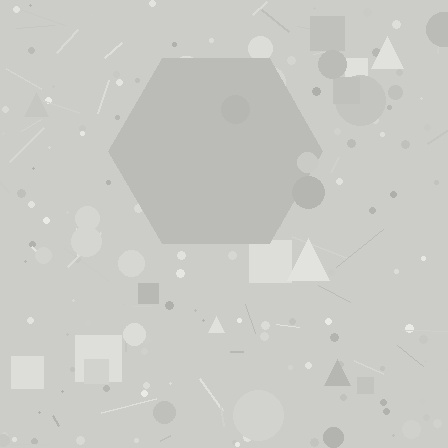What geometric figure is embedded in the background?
A hexagon is embedded in the background.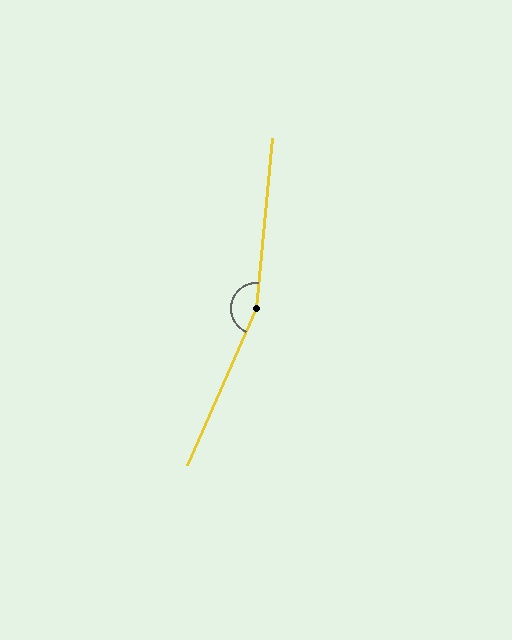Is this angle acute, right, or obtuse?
It is obtuse.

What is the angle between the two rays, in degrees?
Approximately 162 degrees.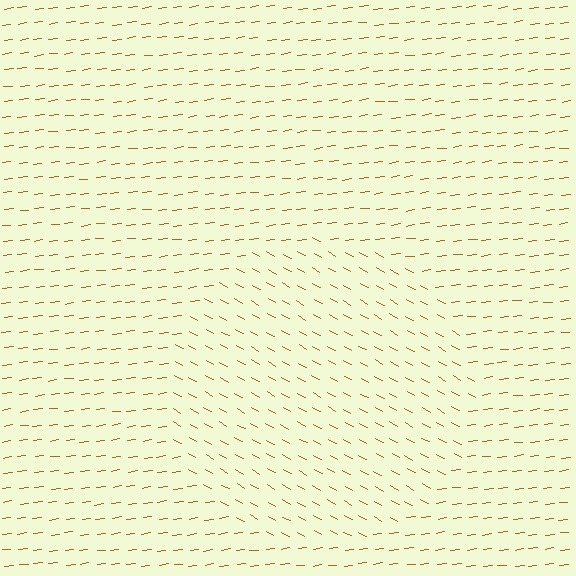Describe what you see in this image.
The image is filled with small brown line segments. A circle region in the image has lines oriented differently from the surrounding lines, creating a visible texture boundary.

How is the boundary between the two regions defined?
The boundary is defined purely by a change in line orientation (approximately 36 degrees difference). All lines are the same color and thickness.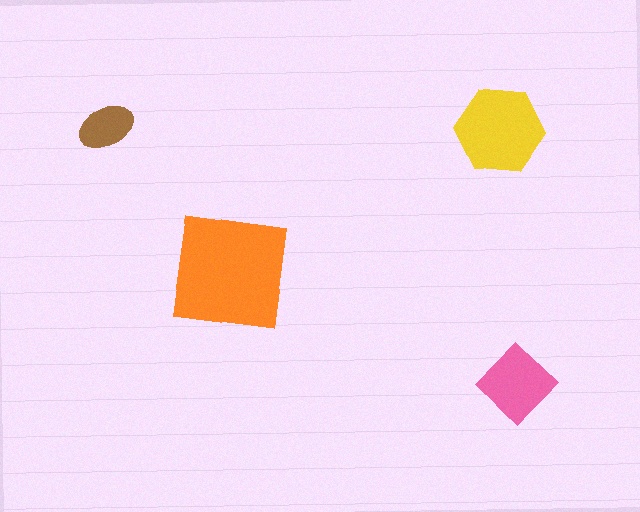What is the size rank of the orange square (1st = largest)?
1st.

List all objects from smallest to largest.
The brown ellipse, the pink diamond, the yellow hexagon, the orange square.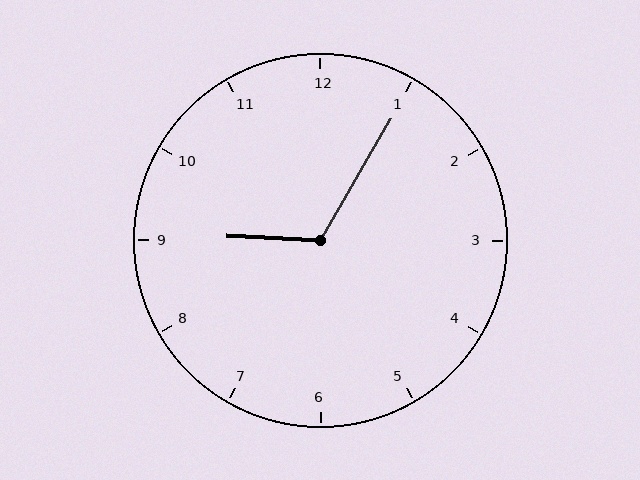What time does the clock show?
9:05.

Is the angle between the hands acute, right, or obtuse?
It is obtuse.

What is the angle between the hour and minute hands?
Approximately 118 degrees.